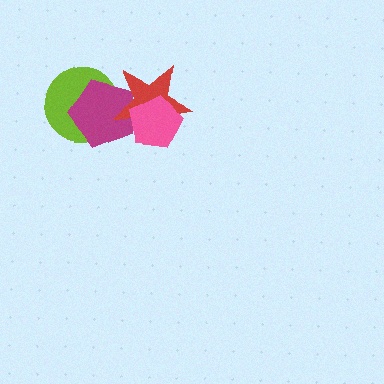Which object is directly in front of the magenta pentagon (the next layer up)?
The red star is directly in front of the magenta pentagon.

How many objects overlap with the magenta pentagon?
3 objects overlap with the magenta pentagon.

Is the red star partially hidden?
Yes, it is partially covered by another shape.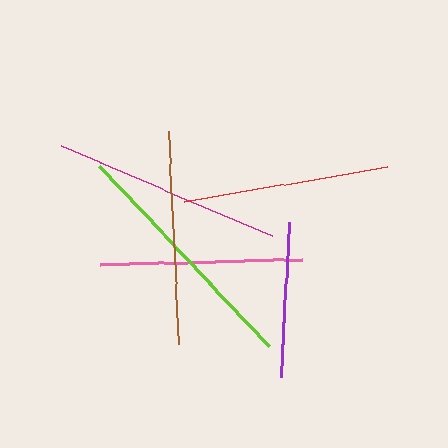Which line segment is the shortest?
The purple line is the shortest at approximately 156 pixels.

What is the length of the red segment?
The red segment is approximately 206 pixels long.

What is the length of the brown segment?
The brown segment is approximately 213 pixels long.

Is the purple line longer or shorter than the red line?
The red line is longer than the purple line.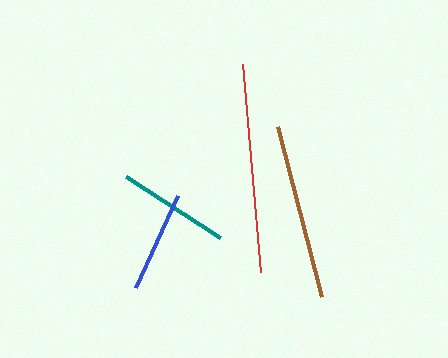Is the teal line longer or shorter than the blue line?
The teal line is longer than the blue line.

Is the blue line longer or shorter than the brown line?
The brown line is longer than the blue line.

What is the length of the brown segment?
The brown segment is approximately 176 pixels long.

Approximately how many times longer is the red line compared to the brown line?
The red line is approximately 1.2 times the length of the brown line.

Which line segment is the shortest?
The blue line is the shortest at approximately 101 pixels.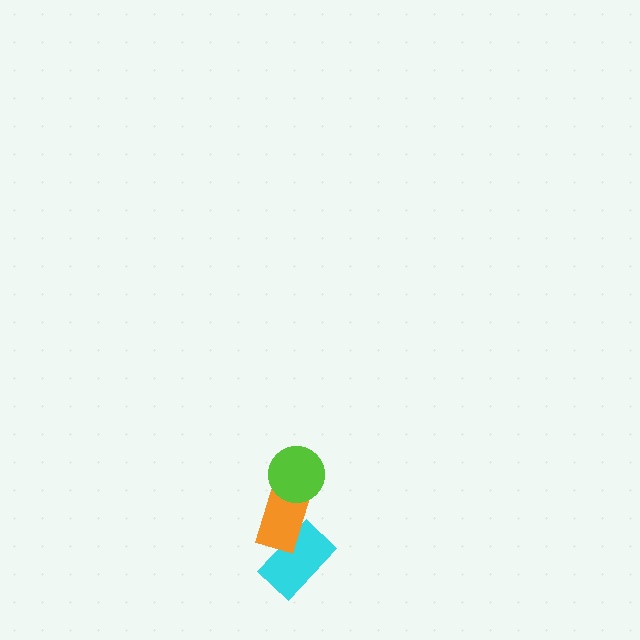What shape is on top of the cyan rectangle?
The orange rectangle is on top of the cyan rectangle.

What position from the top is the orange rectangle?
The orange rectangle is 2nd from the top.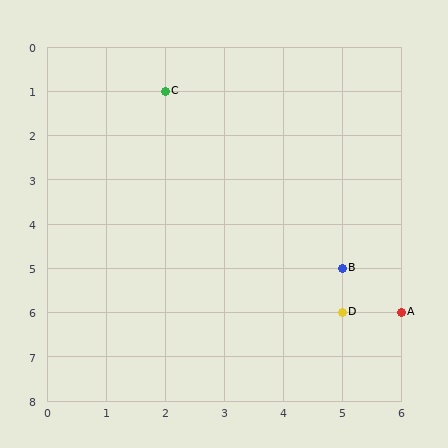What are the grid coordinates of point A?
Point A is at grid coordinates (6, 6).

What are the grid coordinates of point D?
Point D is at grid coordinates (5, 6).